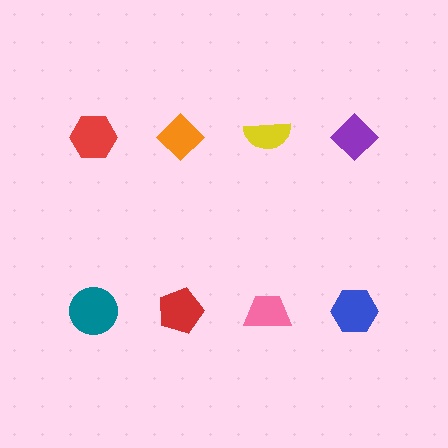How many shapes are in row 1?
4 shapes.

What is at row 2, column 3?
A pink trapezoid.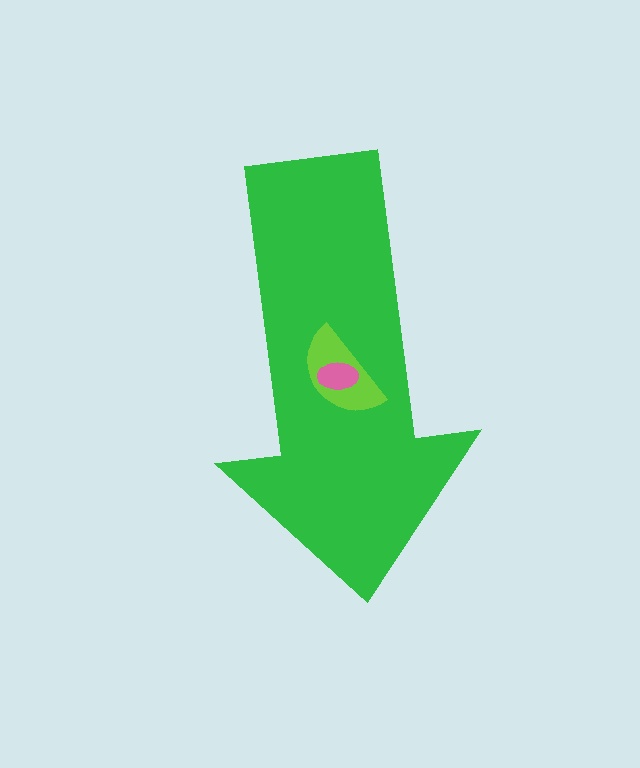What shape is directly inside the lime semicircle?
The pink ellipse.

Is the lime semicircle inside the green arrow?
Yes.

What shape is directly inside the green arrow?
The lime semicircle.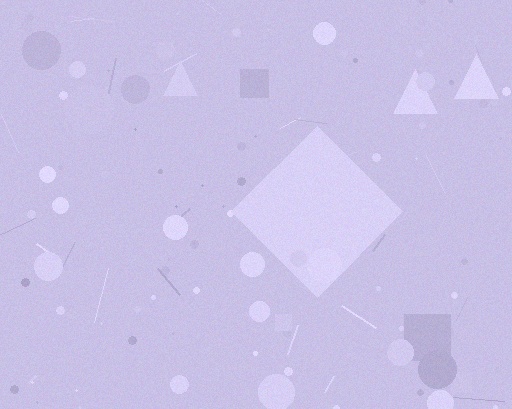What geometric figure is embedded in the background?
A diamond is embedded in the background.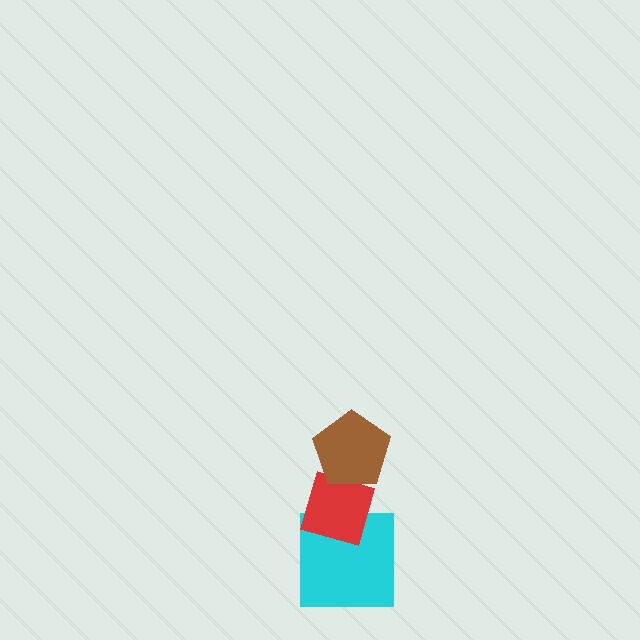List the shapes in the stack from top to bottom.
From top to bottom: the brown pentagon, the red diamond, the cyan square.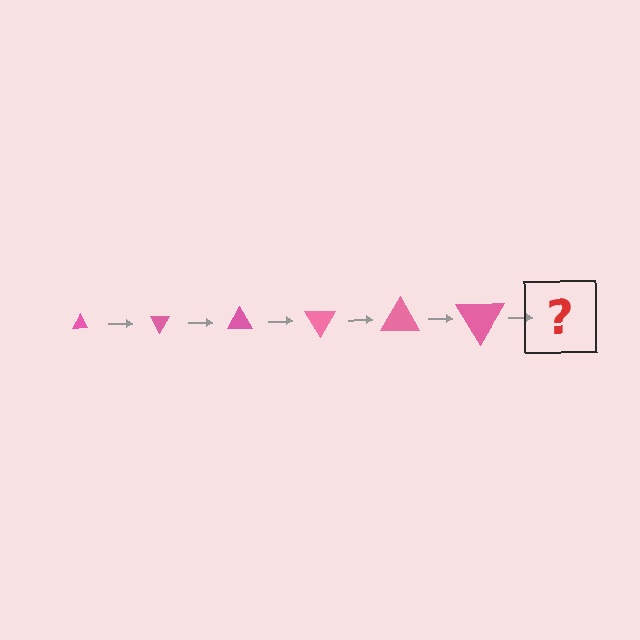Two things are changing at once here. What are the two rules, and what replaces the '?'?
The two rules are that the triangle grows larger each step and it rotates 60 degrees each step. The '?' should be a triangle, larger than the previous one and rotated 360 degrees from the start.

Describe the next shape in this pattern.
It should be a triangle, larger than the previous one and rotated 360 degrees from the start.